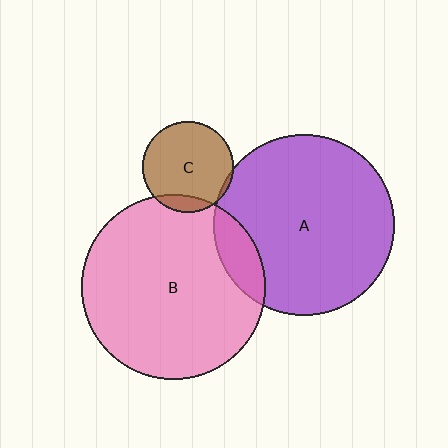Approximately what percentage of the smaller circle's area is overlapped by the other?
Approximately 10%.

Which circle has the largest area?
Circle B (pink).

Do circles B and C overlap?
Yes.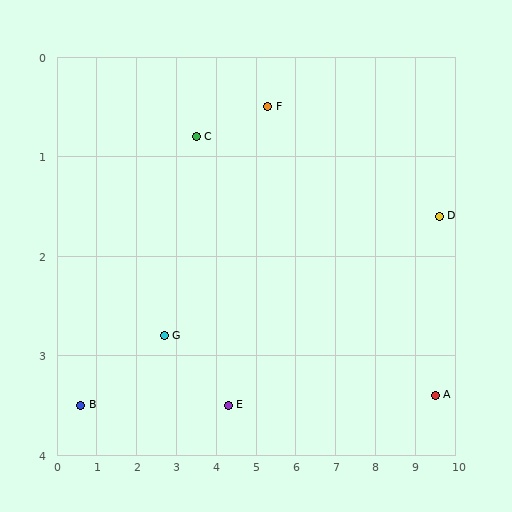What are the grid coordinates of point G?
Point G is at approximately (2.7, 2.8).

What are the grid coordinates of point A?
Point A is at approximately (9.5, 3.4).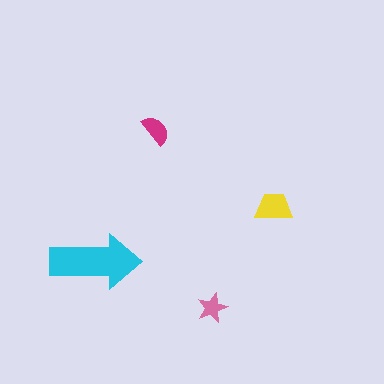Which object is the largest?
The cyan arrow.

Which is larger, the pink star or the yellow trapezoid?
The yellow trapezoid.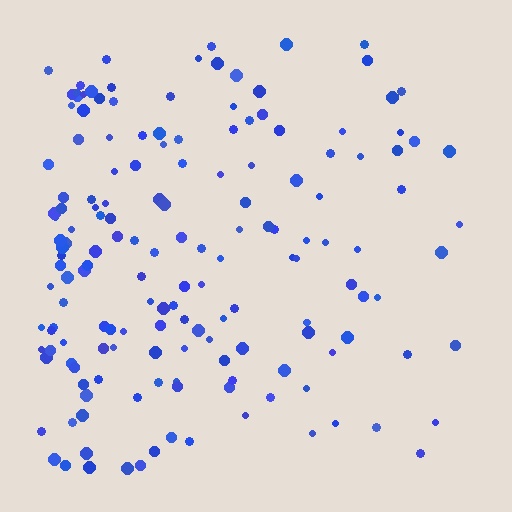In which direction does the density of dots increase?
From right to left, with the left side densest.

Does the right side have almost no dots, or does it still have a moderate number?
Still a moderate number, just noticeably fewer than the left.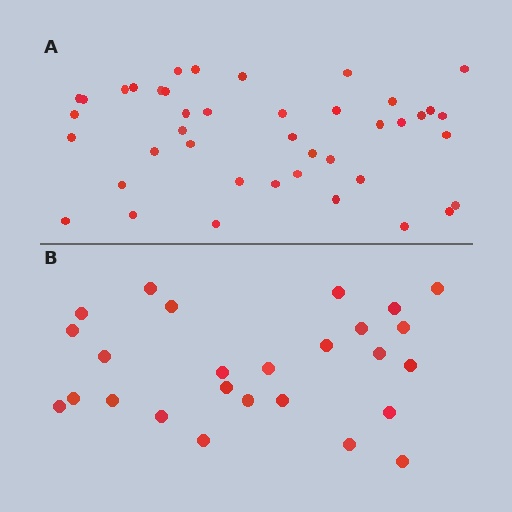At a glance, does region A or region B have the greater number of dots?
Region A (the top region) has more dots.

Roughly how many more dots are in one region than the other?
Region A has approximately 15 more dots than region B.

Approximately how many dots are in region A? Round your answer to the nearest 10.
About 40 dots. (The exact count is 42, which rounds to 40.)